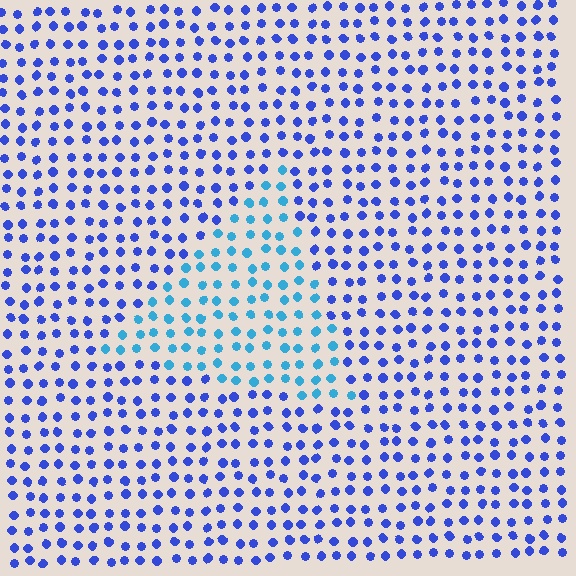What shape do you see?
I see a triangle.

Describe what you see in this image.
The image is filled with small blue elements in a uniform arrangement. A triangle-shaped region is visible where the elements are tinted to a slightly different hue, forming a subtle color boundary.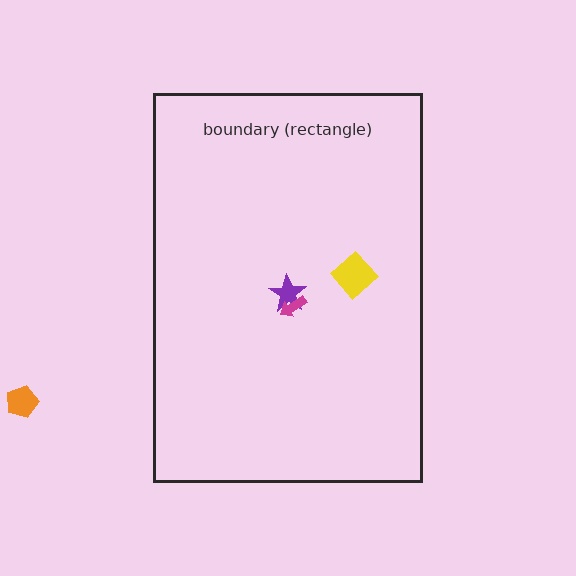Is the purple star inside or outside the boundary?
Inside.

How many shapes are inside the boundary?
3 inside, 1 outside.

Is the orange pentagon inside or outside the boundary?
Outside.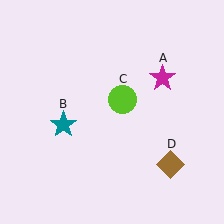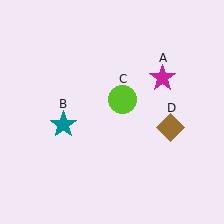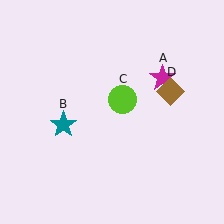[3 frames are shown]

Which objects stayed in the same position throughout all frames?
Magenta star (object A) and teal star (object B) and lime circle (object C) remained stationary.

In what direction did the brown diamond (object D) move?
The brown diamond (object D) moved up.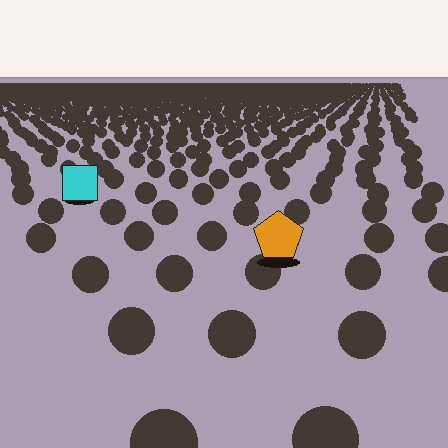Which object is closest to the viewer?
The orange pentagon is closest. The texture marks near it are larger and more spread out.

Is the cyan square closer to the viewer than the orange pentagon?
No. The orange pentagon is closer — you can tell from the texture gradient: the ground texture is coarser near it.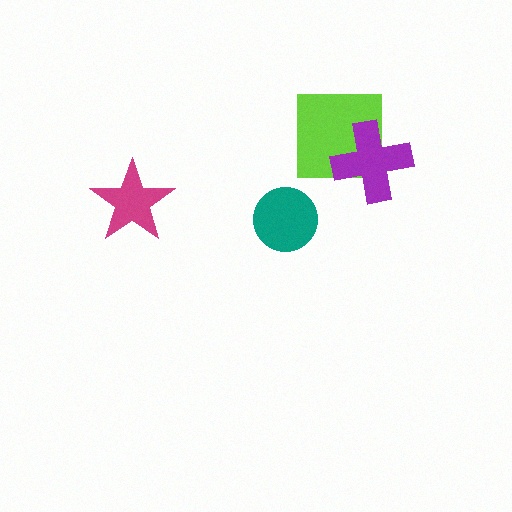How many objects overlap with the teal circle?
0 objects overlap with the teal circle.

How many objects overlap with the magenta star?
0 objects overlap with the magenta star.